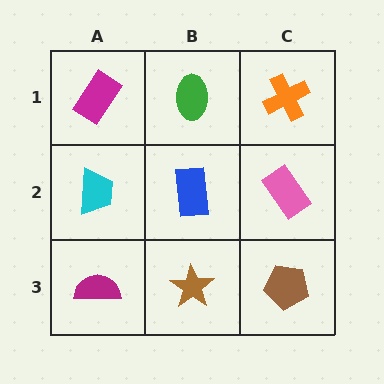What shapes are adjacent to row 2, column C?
An orange cross (row 1, column C), a brown pentagon (row 3, column C), a blue rectangle (row 2, column B).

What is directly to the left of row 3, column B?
A magenta semicircle.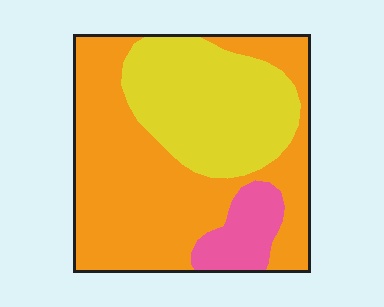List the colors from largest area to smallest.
From largest to smallest: orange, yellow, pink.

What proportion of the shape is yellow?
Yellow takes up about one third (1/3) of the shape.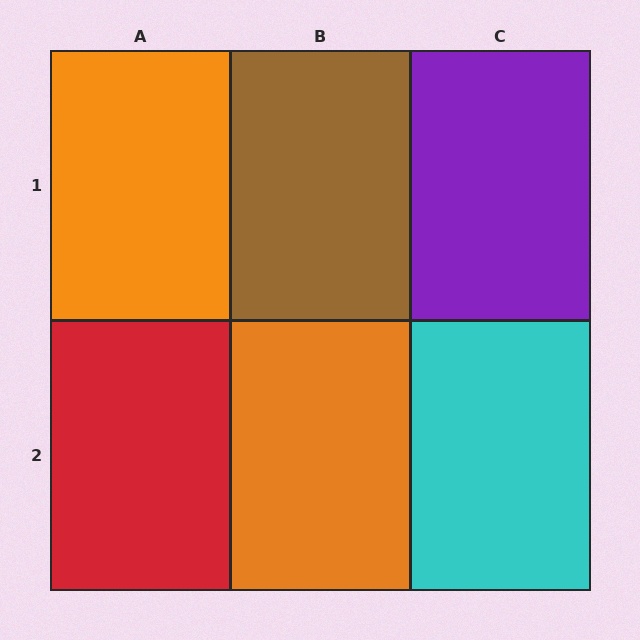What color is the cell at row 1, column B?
Brown.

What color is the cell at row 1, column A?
Orange.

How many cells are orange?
2 cells are orange.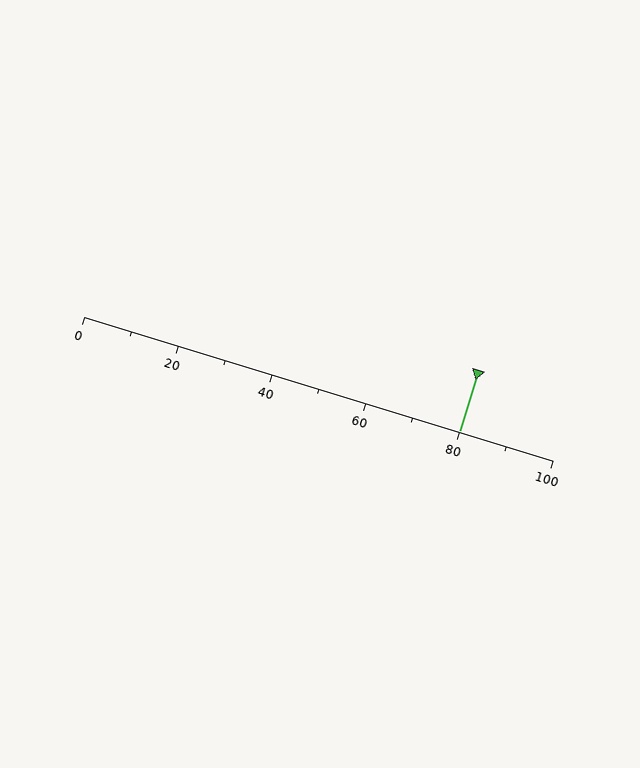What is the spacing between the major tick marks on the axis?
The major ticks are spaced 20 apart.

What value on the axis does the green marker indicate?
The marker indicates approximately 80.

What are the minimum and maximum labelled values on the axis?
The axis runs from 0 to 100.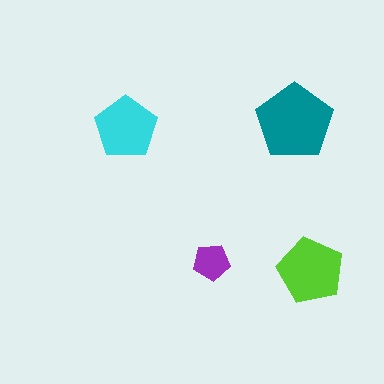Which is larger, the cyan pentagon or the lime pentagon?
The lime one.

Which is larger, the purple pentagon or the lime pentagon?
The lime one.